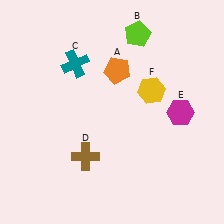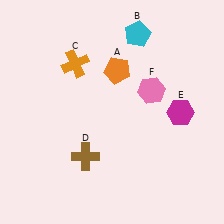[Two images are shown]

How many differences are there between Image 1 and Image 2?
There are 3 differences between the two images.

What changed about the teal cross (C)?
In Image 1, C is teal. In Image 2, it changed to orange.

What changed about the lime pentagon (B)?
In Image 1, B is lime. In Image 2, it changed to cyan.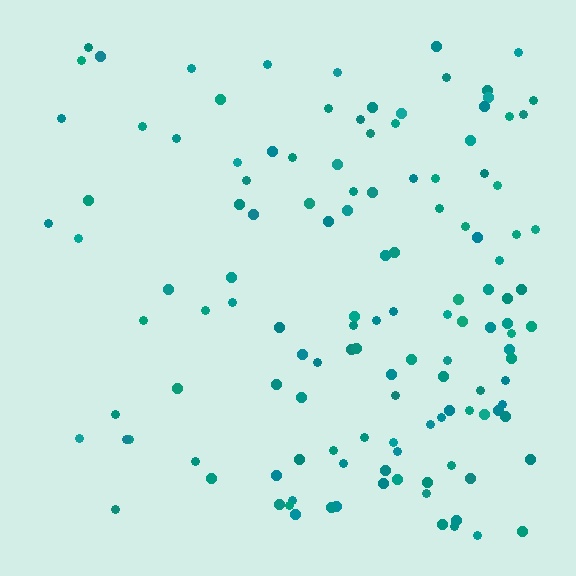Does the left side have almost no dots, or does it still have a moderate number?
Still a moderate number, just noticeably fewer than the right.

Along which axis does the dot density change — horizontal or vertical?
Horizontal.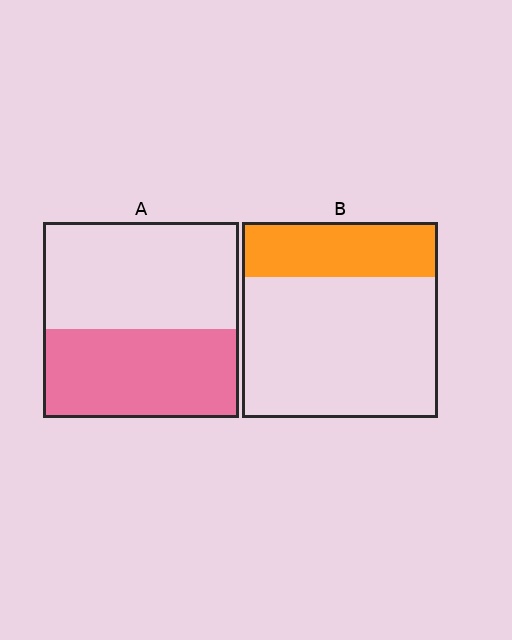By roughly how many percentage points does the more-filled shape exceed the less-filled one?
By roughly 15 percentage points (A over B).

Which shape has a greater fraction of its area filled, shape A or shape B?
Shape A.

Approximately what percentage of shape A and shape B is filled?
A is approximately 45% and B is approximately 30%.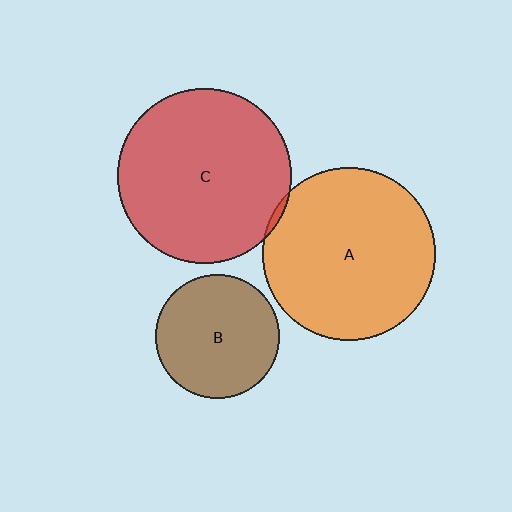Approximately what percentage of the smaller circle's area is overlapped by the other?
Approximately 5%.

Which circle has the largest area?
Circle C (red).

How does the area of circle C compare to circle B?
Approximately 2.0 times.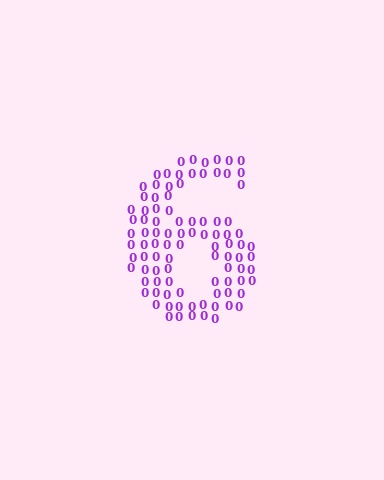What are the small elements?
The small elements are digit 0's.